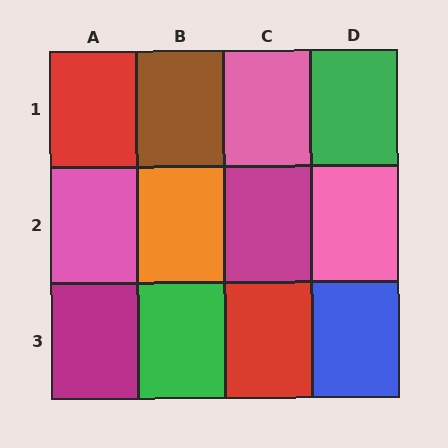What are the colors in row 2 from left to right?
Pink, orange, magenta, pink.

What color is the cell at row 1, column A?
Red.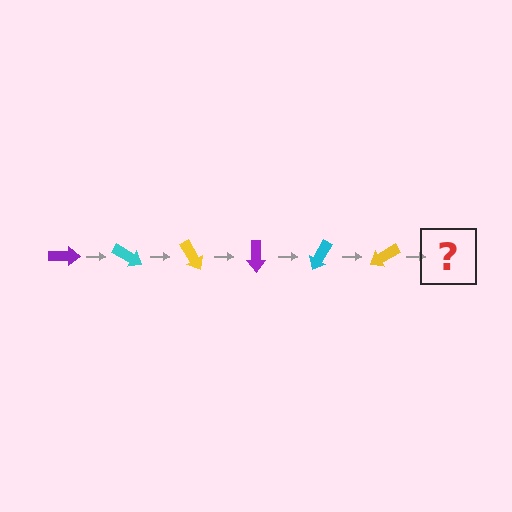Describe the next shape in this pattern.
It should be a purple arrow, rotated 180 degrees from the start.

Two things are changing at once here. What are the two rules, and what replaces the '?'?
The two rules are that it rotates 30 degrees each step and the color cycles through purple, cyan, and yellow. The '?' should be a purple arrow, rotated 180 degrees from the start.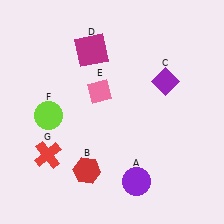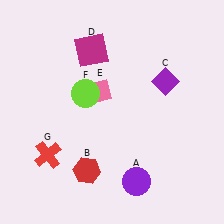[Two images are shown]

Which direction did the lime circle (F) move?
The lime circle (F) moved right.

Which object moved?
The lime circle (F) moved right.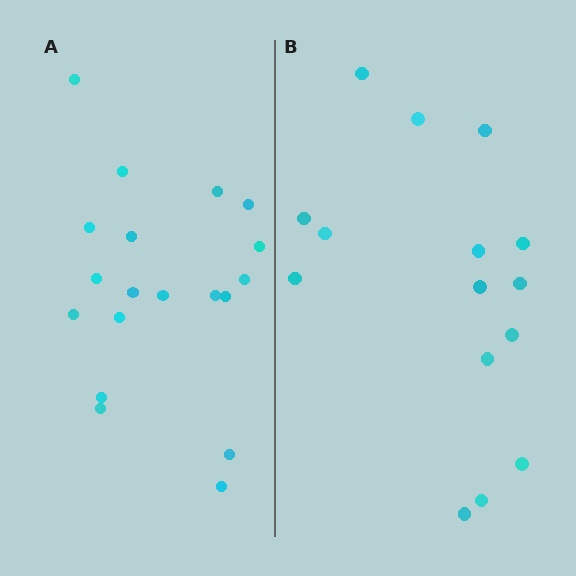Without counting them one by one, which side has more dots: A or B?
Region A (the left region) has more dots.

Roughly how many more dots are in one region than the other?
Region A has about 4 more dots than region B.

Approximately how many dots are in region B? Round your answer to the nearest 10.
About 20 dots. (The exact count is 15, which rounds to 20.)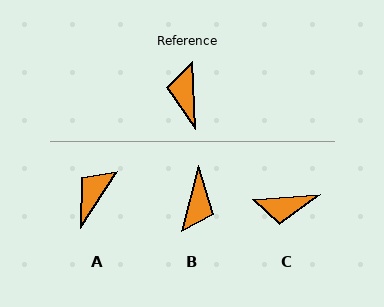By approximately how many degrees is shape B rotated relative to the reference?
Approximately 163 degrees counter-clockwise.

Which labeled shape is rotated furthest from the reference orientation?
B, about 163 degrees away.